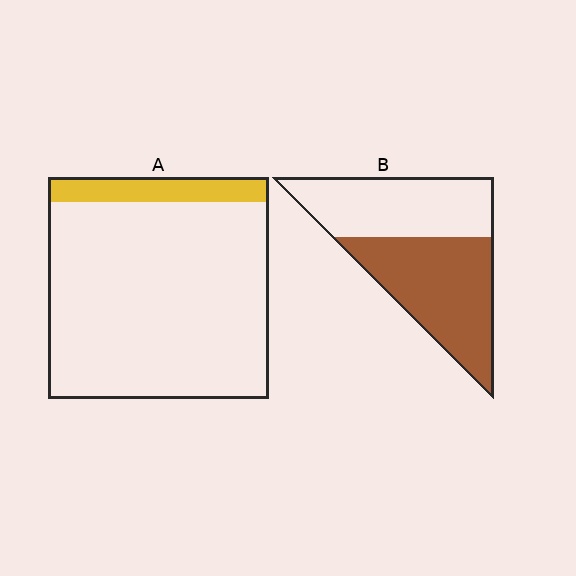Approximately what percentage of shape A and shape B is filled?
A is approximately 10% and B is approximately 55%.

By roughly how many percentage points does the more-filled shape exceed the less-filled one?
By roughly 40 percentage points (B over A).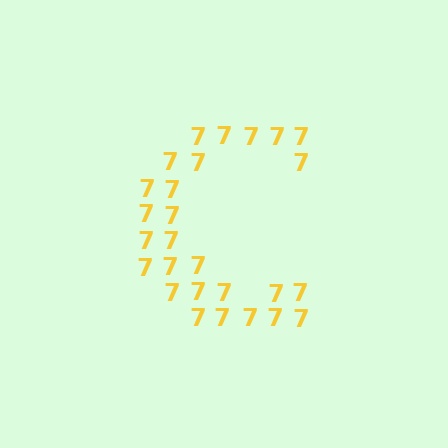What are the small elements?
The small elements are digit 7's.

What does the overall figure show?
The overall figure shows the letter C.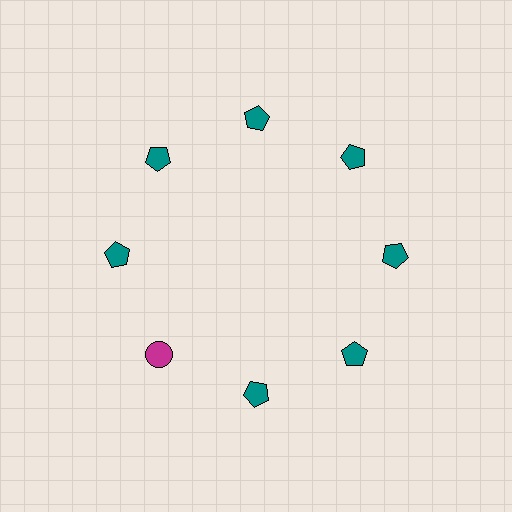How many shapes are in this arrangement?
There are 8 shapes arranged in a ring pattern.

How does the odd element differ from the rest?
It differs in both color (magenta instead of teal) and shape (circle instead of pentagon).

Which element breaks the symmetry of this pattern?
The magenta circle at roughly the 8 o'clock position breaks the symmetry. All other shapes are teal pentagons.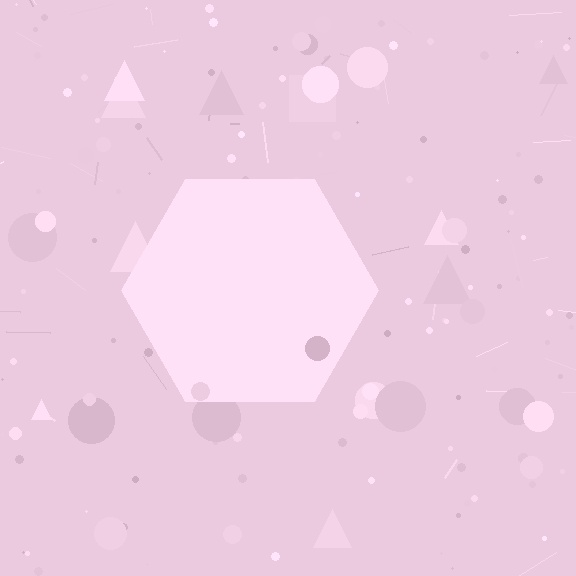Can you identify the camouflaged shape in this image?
The camouflaged shape is a hexagon.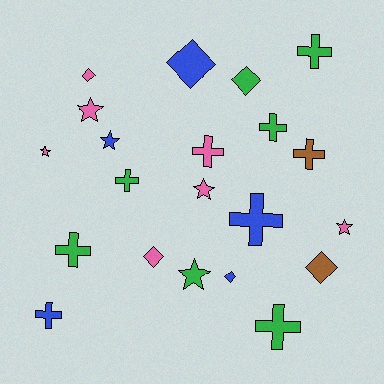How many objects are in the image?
There are 21 objects.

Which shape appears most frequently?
Cross, with 9 objects.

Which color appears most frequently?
Pink, with 7 objects.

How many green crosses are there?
There are 5 green crosses.